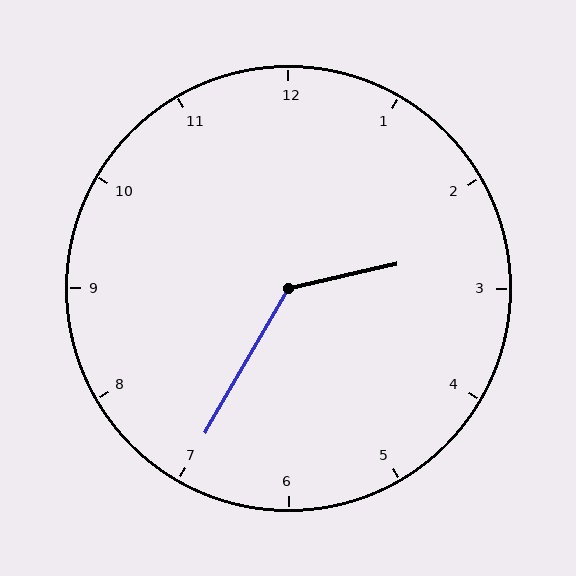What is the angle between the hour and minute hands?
Approximately 132 degrees.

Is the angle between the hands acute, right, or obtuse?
It is obtuse.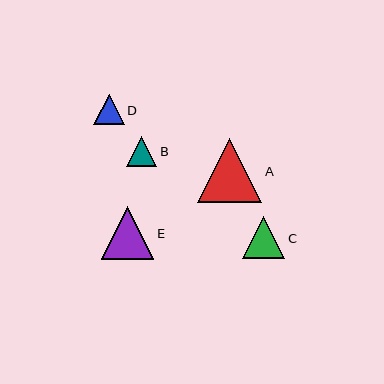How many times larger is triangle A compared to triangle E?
Triangle A is approximately 1.2 times the size of triangle E.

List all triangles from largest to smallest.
From largest to smallest: A, E, C, D, B.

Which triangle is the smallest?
Triangle B is the smallest with a size of approximately 30 pixels.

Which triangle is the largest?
Triangle A is the largest with a size of approximately 64 pixels.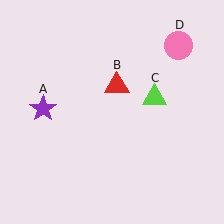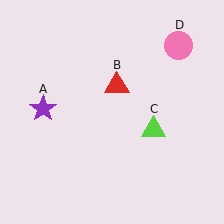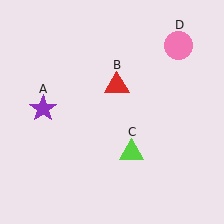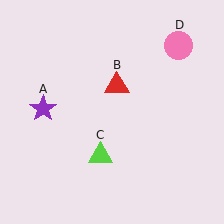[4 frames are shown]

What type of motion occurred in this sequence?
The lime triangle (object C) rotated clockwise around the center of the scene.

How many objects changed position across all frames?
1 object changed position: lime triangle (object C).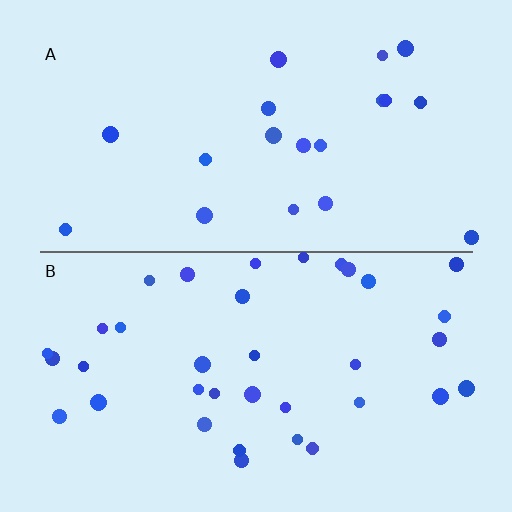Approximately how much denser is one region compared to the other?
Approximately 1.9× — region B over region A.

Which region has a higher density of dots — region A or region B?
B (the bottom).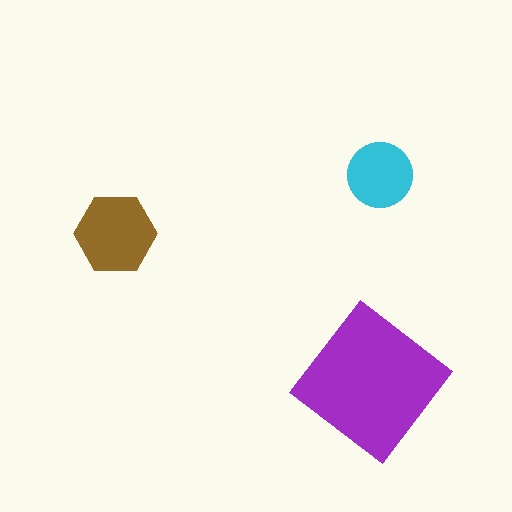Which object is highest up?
The cyan circle is topmost.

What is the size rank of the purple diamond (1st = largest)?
1st.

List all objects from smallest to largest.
The cyan circle, the brown hexagon, the purple diamond.